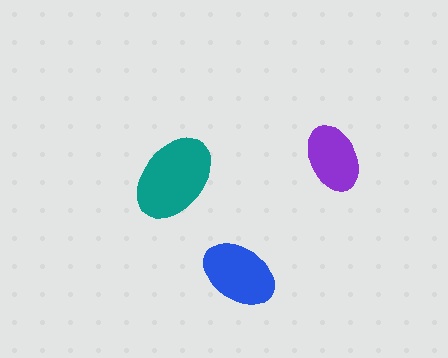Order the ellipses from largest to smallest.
the teal one, the blue one, the purple one.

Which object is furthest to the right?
The purple ellipse is rightmost.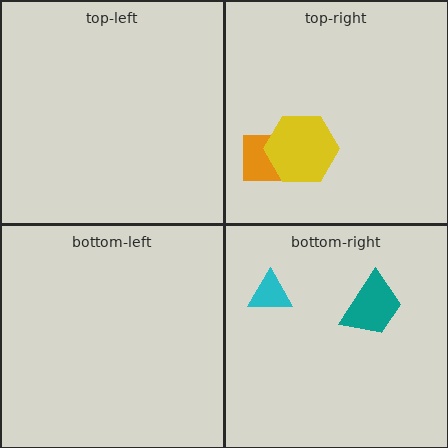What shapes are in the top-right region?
The orange rectangle, the yellow hexagon.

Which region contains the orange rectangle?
The top-right region.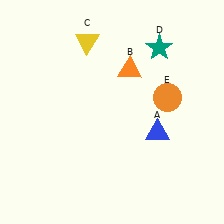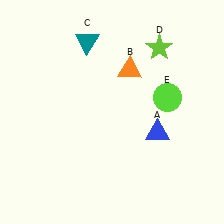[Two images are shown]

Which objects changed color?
C changed from yellow to teal. D changed from teal to lime. E changed from orange to lime.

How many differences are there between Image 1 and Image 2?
There are 3 differences between the two images.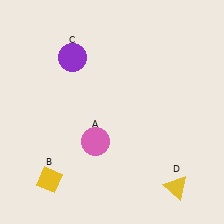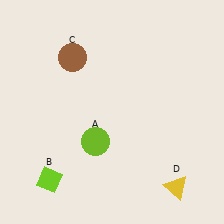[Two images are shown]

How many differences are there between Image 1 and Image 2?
There are 3 differences between the two images.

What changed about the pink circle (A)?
In Image 1, A is pink. In Image 2, it changed to lime.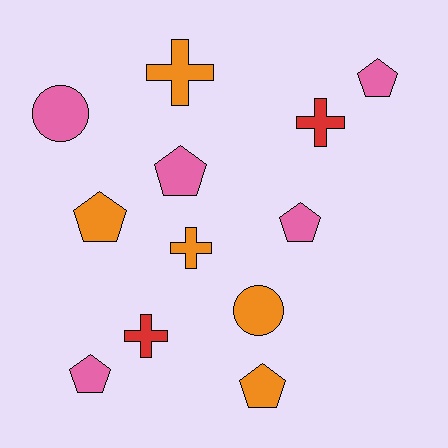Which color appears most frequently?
Pink, with 5 objects.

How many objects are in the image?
There are 12 objects.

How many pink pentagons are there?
There are 4 pink pentagons.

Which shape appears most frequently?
Pentagon, with 6 objects.